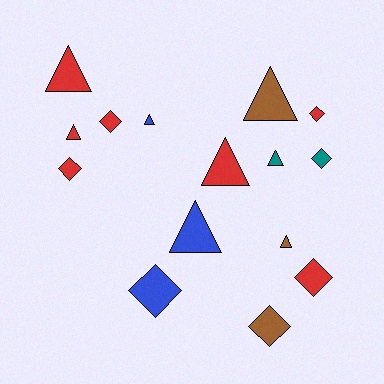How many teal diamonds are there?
There is 1 teal diamond.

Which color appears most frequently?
Red, with 7 objects.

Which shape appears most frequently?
Triangle, with 8 objects.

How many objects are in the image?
There are 15 objects.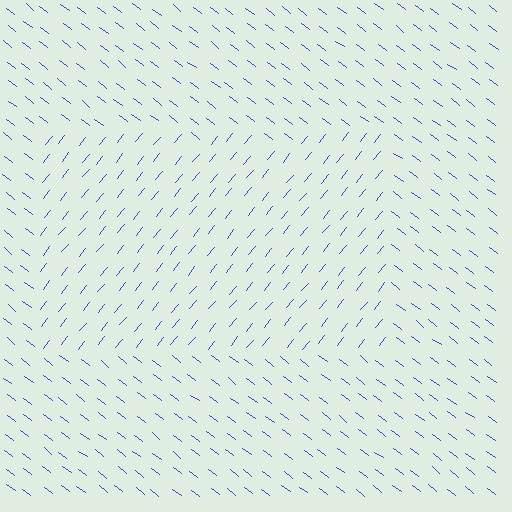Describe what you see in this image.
The image is filled with small blue line segments. A rectangle region in the image has lines oriented differently from the surrounding lines, creating a visible texture boundary.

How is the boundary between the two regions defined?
The boundary is defined purely by a change in line orientation (approximately 88 degrees difference). All lines are the same color and thickness.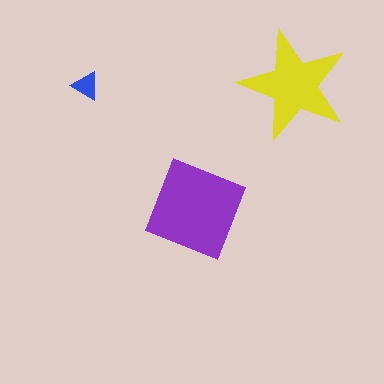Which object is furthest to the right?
The yellow star is rightmost.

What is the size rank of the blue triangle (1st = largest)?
3rd.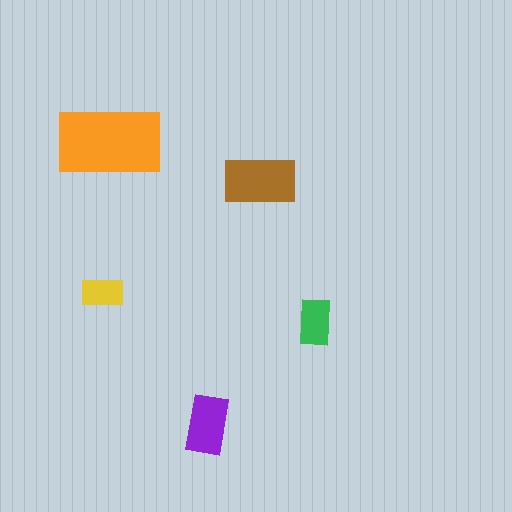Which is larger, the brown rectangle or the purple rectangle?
The brown one.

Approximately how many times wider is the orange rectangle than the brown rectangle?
About 1.5 times wider.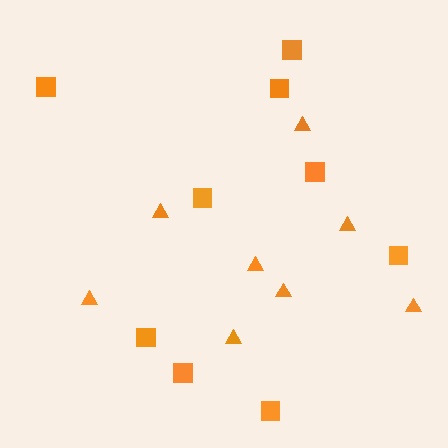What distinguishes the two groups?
There are 2 groups: one group of triangles (8) and one group of squares (9).